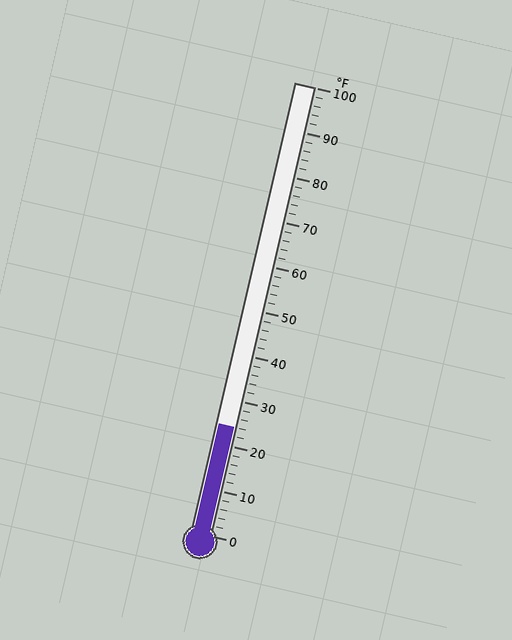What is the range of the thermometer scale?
The thermometer scale ranges from 0°F to 100°F.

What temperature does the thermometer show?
The thermometer shows approximately 24°F.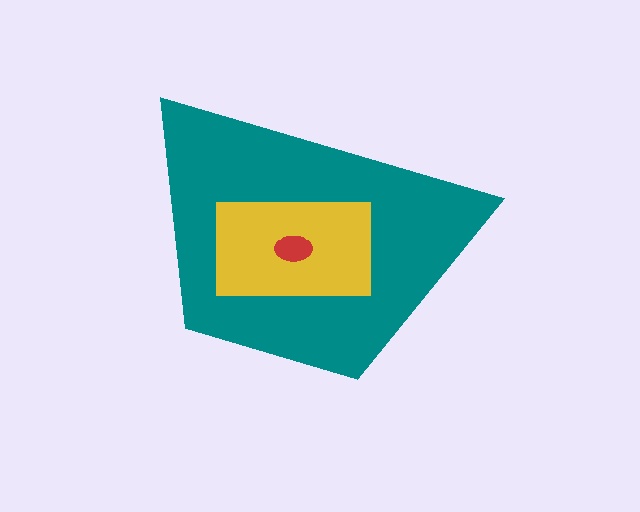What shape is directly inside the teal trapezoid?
The yellow rectangle.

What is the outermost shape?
The teal trapezoid.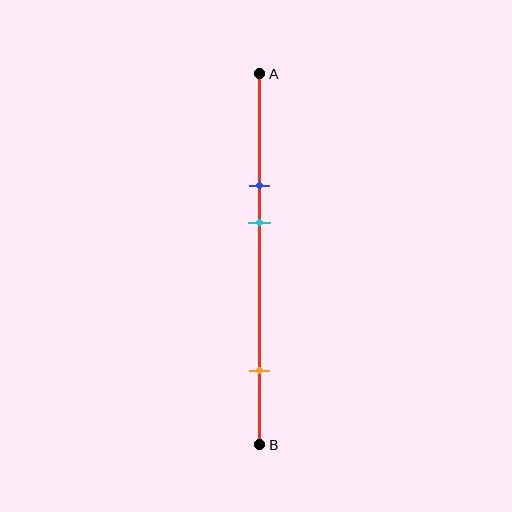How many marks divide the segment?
There are 3 marks dividing the segment.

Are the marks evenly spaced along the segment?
No, the marks are not evenly spaced.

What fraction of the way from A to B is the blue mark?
The blue mark is approximately 30% (0.3) of the way from A to B.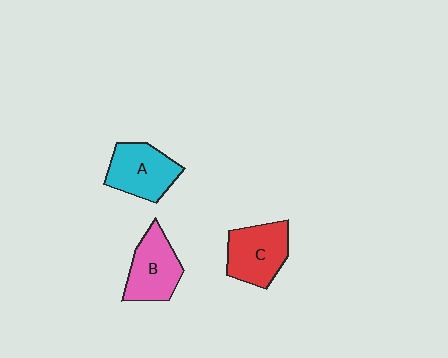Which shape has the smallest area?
Shape B (pink).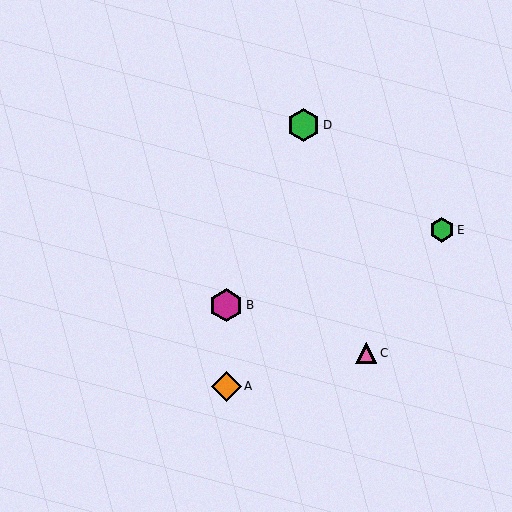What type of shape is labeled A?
Shape A is an orange diamond.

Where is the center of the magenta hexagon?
The center of the magenta hexagon is at (226, 305).